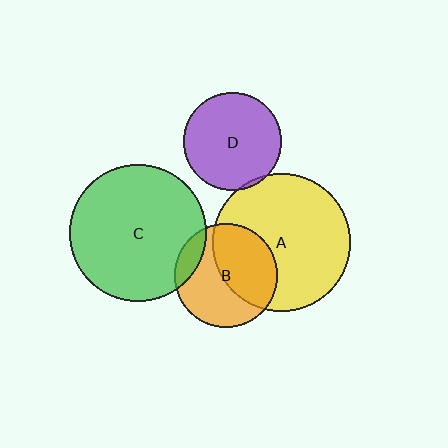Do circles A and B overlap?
Yes.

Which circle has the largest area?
Circle A (yellow).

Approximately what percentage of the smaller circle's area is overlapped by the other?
Approximately 45%.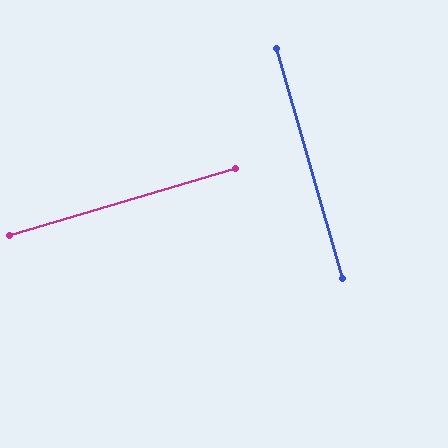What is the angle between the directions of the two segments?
Approximately 89 degrees.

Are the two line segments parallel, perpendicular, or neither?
Perpendicular — they meet at approximately 89°.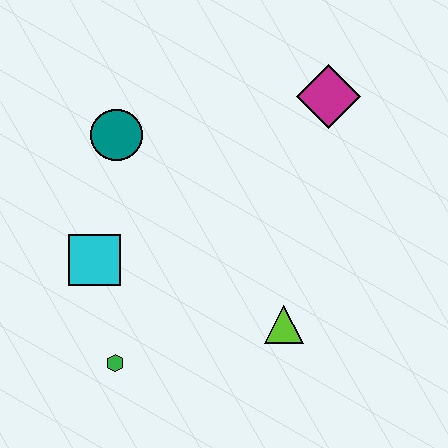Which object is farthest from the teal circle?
The lime triangle is farthest from the teal circle.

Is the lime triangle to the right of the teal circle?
Yes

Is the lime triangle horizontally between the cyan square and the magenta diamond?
Yes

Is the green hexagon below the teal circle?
Yes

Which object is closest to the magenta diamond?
The teal circle is closest to the magenta diamond.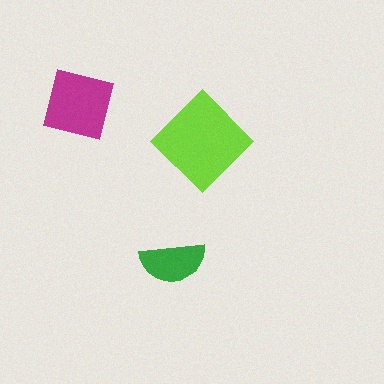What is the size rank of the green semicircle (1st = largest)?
3rd.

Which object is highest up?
The magenta square is topmost.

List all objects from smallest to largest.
The green semicircle, the magenta square, the lime diamond.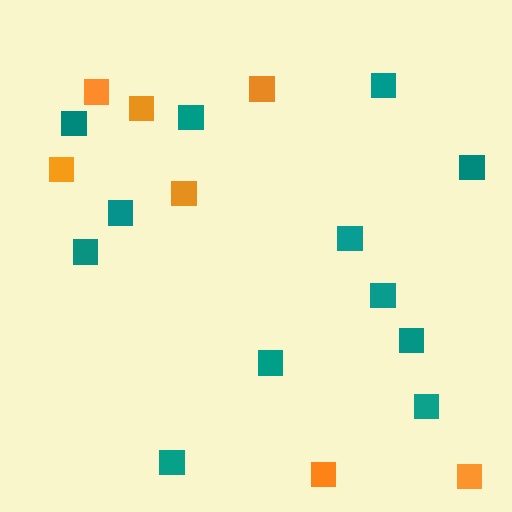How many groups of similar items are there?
There are 2 groups: one group of teal squares (12) and one group of orange squares (7).